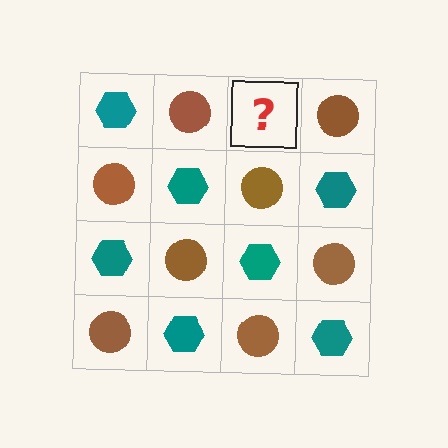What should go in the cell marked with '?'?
The missing cell should contain a teal hexagon.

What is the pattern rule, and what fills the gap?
The rule is that it alternates teal hexagon and brown circle in a checkerboard pattern. The gap should be filled with a teal hexagon.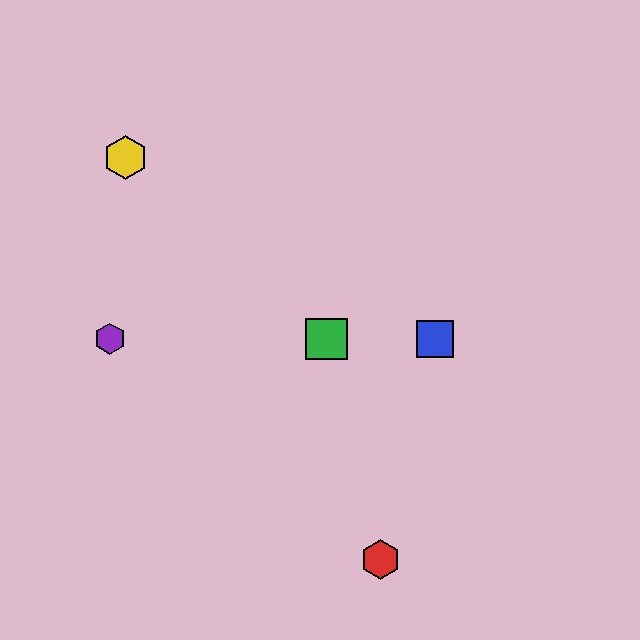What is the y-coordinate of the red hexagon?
The red hexagon is at y≈559.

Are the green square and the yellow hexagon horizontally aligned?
No, the green square is at y≈339 and the yellow hexagon is at y≈158.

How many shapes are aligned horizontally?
3 shapes (the blue square, the green square, the purple hexagon) are aligned horizontally.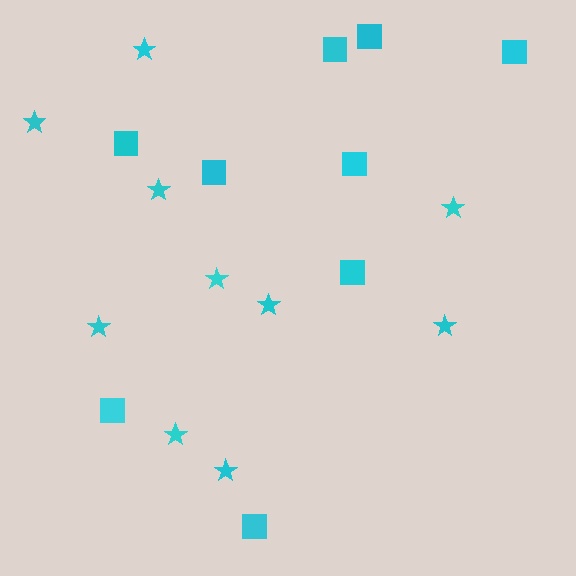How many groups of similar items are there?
There are 2 groups: one group of squares (9) and one group of stars (10).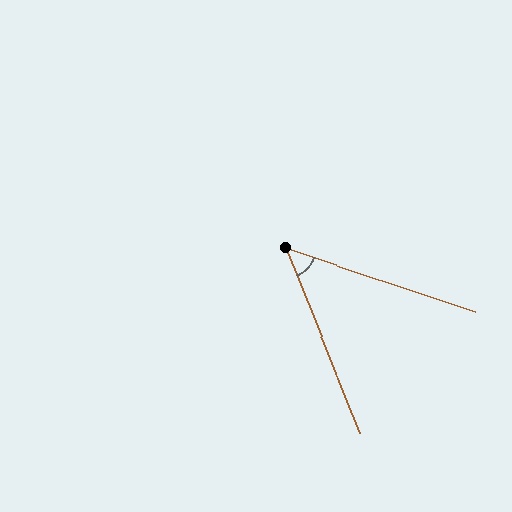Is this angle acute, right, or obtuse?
It is acute.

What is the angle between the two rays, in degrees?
Approximately 49 degrees.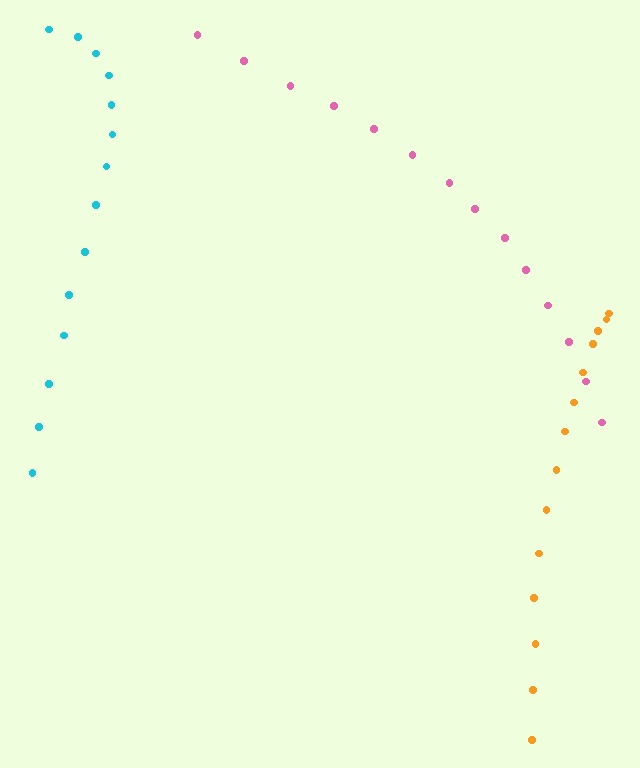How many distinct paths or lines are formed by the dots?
There are 3 distinct paths.